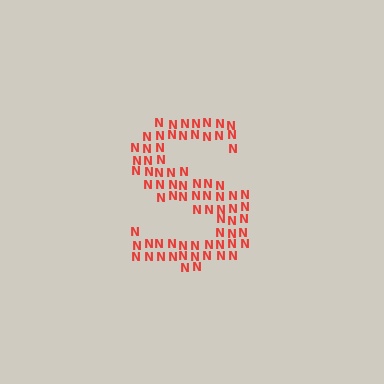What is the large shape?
The large shape is the letter S.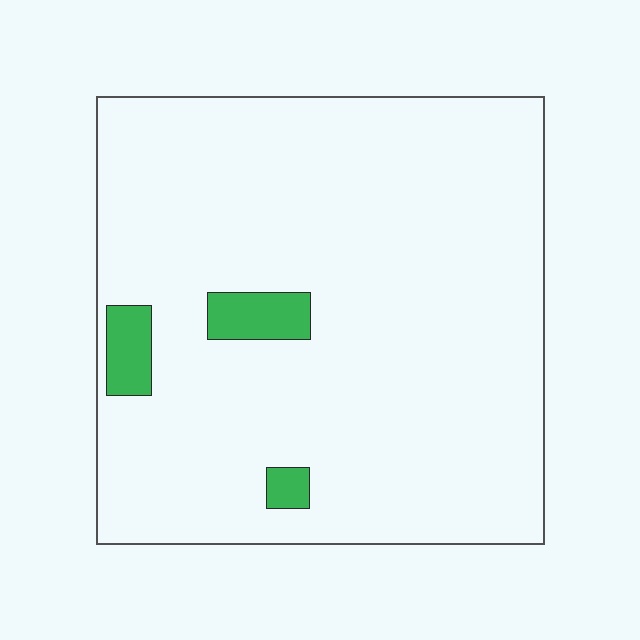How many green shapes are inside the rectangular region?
3.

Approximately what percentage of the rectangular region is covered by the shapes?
Approximately 5%.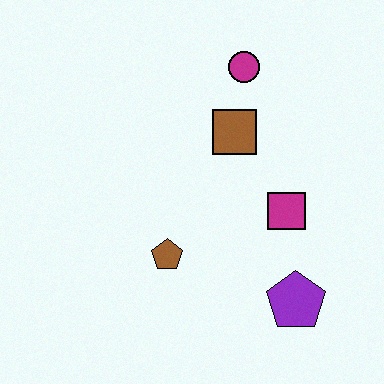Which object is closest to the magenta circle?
The brown square is closest to the magenta circle.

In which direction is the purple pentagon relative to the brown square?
The purple pentagon is below the brown square.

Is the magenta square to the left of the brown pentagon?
No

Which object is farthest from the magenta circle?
The purple pentagon is farthest from the magenta circle.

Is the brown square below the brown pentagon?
No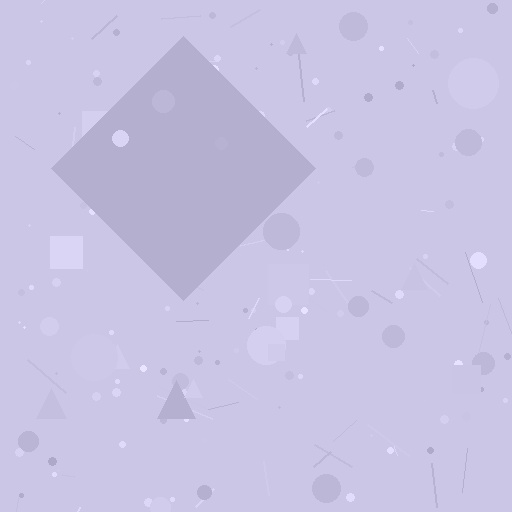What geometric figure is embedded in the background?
A diamond is embedded in the background.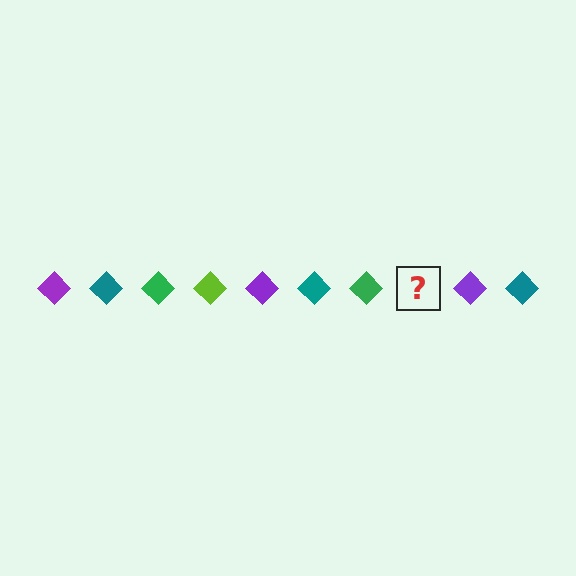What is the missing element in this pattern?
The missing element is a lime diamond.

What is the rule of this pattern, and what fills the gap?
The rule is that the pattern cycles through purple, teal, green, lime diamonds. The gap should be filled with a lime diamond.